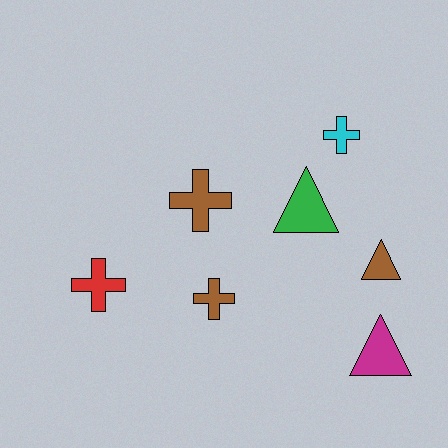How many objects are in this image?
There are 7 objects.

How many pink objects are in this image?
There are no pink objects.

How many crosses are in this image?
There are 4 crosses.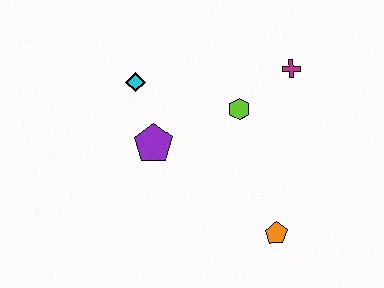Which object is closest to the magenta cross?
The lime hexagon is closest to the magenta cross.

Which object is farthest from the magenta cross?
The orange pentagon is farthest from the magenta cross.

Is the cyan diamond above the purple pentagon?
Yes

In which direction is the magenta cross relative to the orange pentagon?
The magenta cross is above the orange pentagon.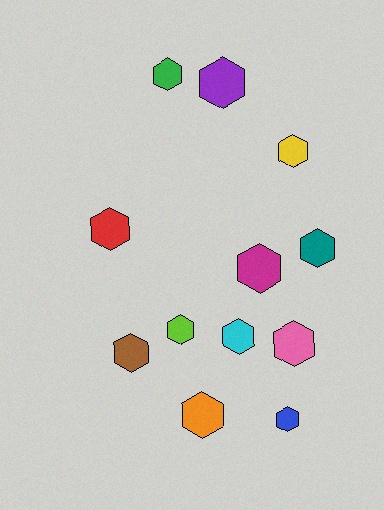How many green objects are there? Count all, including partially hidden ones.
There is 1 green object.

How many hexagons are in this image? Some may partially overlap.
There are 12 hexagons.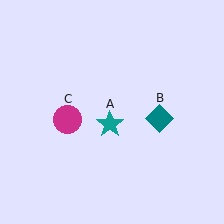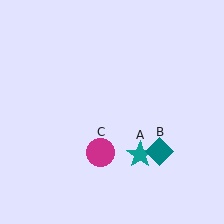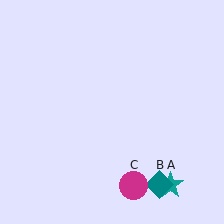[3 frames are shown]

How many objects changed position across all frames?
3 objects changed position: teal star (object A), teal diamond (object B), magenta circle (object C).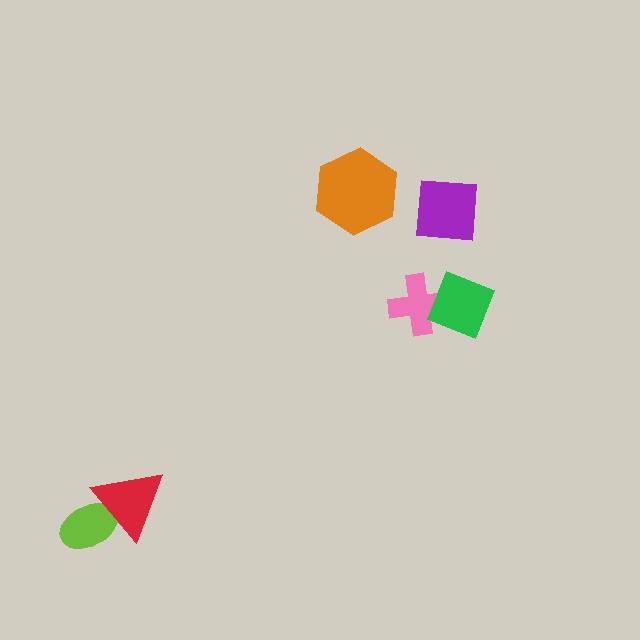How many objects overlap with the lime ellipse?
1 object overlaps with the lime ellipse.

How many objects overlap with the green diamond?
1 object overlaps with the green diamond.